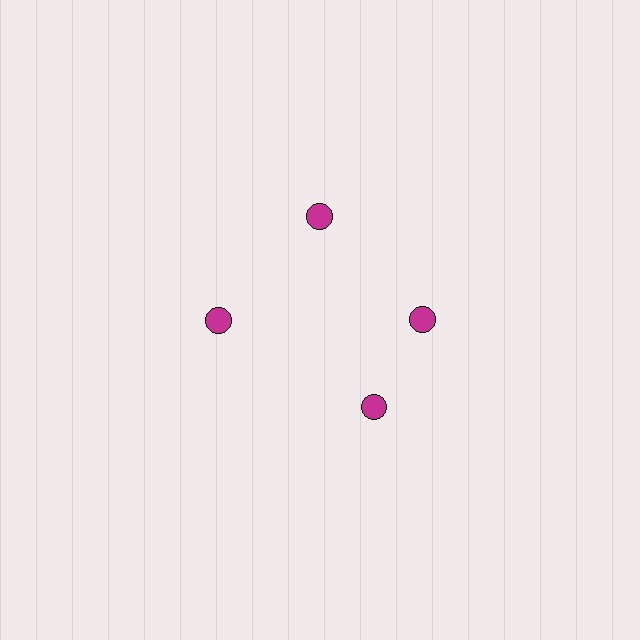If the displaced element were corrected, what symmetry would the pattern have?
It would have 4-fold rotational symmetry — the pattern would map onto itself every 90 degrees.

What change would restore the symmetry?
The symmetry would be restored by rotating it back into even spacing with its neighbors so that all 4 circles sit at equal angles and equal distance from the center.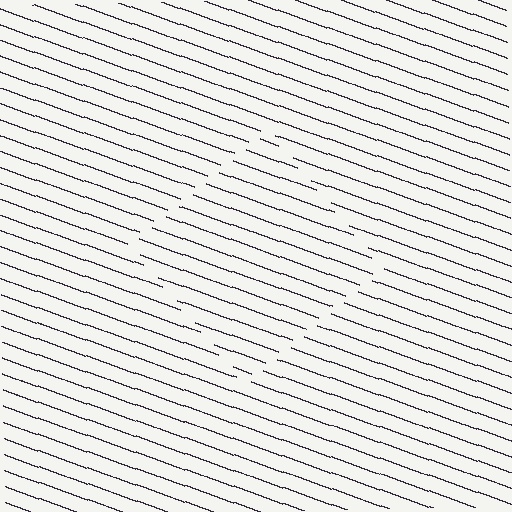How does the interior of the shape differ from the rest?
The interior of the shape contains the same grating, shifted by half a period — the contour is defined by the phase discontinuity where line-ends from the inner and outer gratings abut.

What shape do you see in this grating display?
An illusory square. The interior of the shape contains the same grating, shifted by half a period — the contour is defined by the phase discontinuity where line-ends from the inner and outer gratings abut.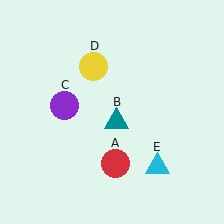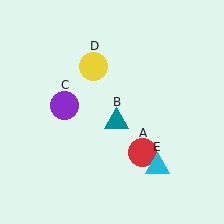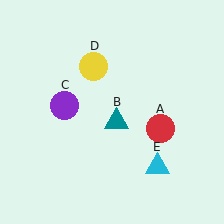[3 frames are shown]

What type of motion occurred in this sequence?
The red circle (object A) rotated counterclockwise around the center of the scene.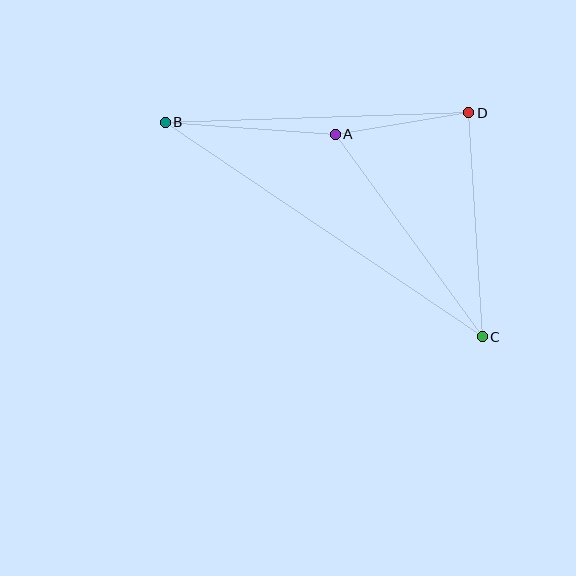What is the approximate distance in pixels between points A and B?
The distance between A and B is approximately 170 pixels.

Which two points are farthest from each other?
Points B and C are farthest from each other.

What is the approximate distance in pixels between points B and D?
The distance between B and D is approximately 304 pixels.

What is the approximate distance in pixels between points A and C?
The distance between A and C is approximately 250 pixels.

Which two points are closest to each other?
Points A and D are closest to each other.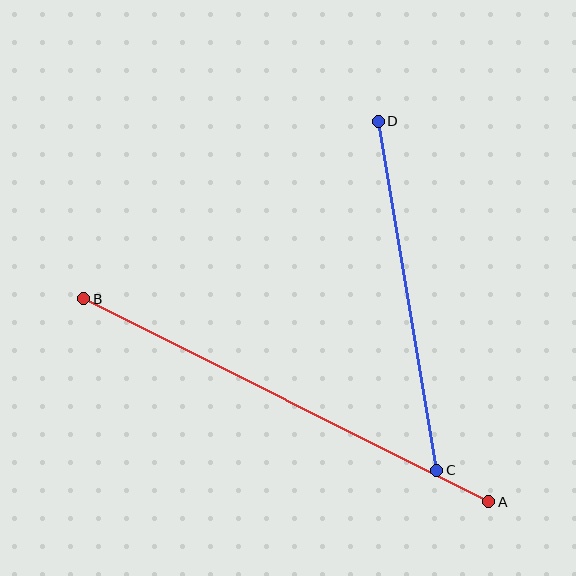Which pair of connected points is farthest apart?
Points A and B are farthest apart.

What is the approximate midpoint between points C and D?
The midpoint is at approximately (407, 296) pixels.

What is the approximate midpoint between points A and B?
The midpoint is at approximately (286, 400) pixels.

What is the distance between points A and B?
The distance is approximately 453 pixels.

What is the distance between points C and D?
The distance is approximately 354 pixels.